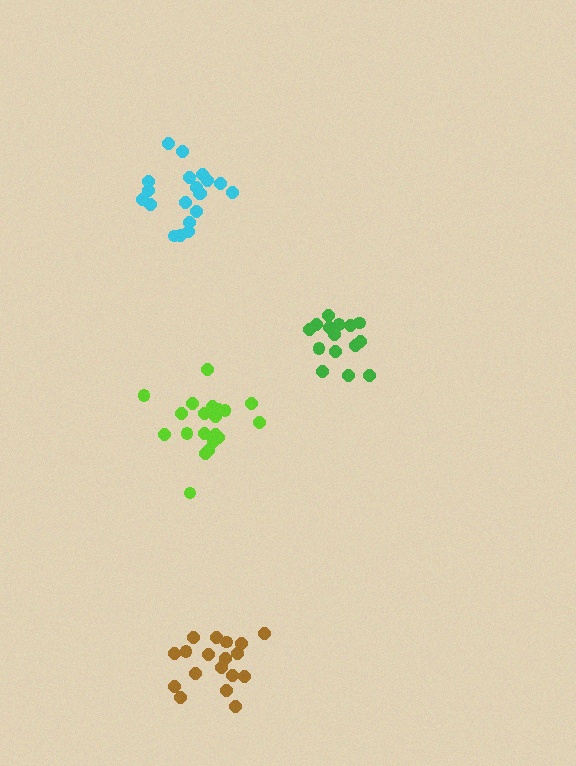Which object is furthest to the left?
The cyan cluster is leftmost.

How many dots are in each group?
Group 1: 18 dots, Group 2: 20 dots, Group 3: 20 dots, Group 4: 15 dots (73 total).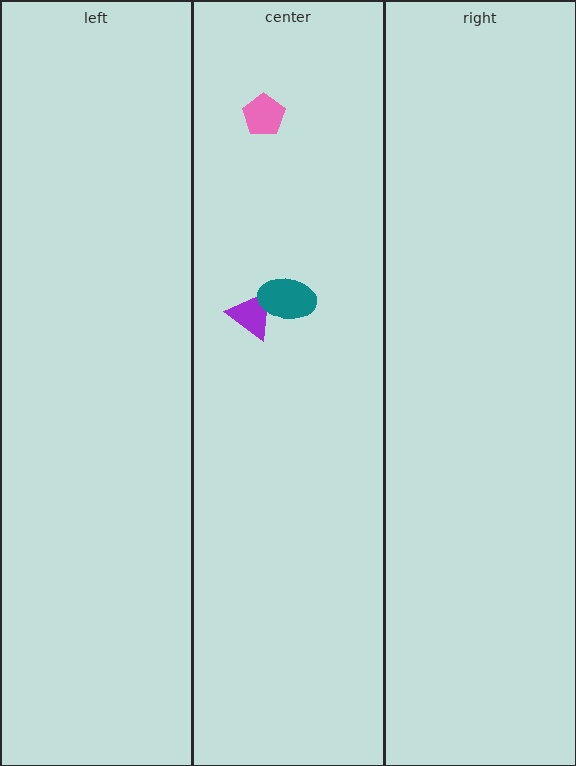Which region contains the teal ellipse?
The center region.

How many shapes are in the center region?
3.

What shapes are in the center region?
The purple triangle, the pink pentagon, the teal ellipse.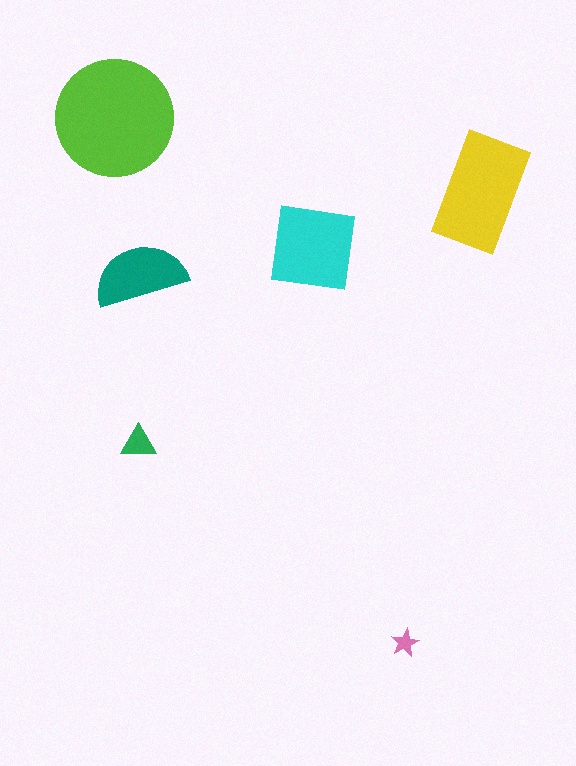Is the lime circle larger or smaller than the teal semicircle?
Larger.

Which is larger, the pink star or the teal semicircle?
The teal semicircle.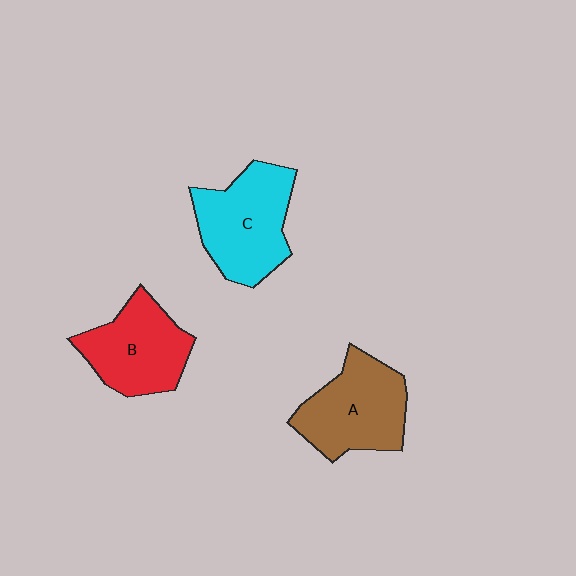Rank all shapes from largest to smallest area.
From largest to smallest: C (cyan), A (brown), B (red).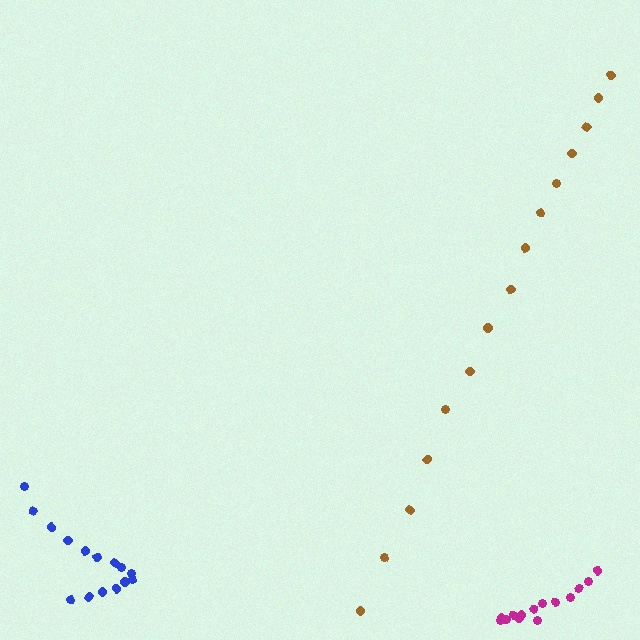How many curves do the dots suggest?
There are 3 distinct paths.